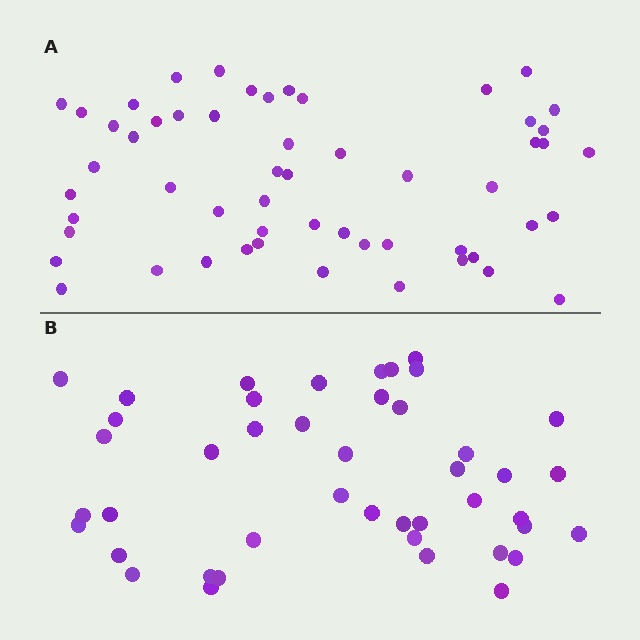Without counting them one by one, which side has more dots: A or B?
Region A (the top region) has more dots.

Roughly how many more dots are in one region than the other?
Region A has roughly 12 or so more dots than region B.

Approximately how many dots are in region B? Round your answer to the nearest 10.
About 40 dots. (The exact count is 44, which rounds to 40.)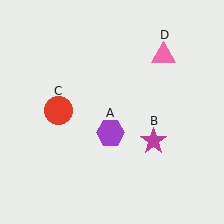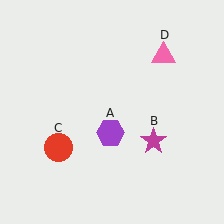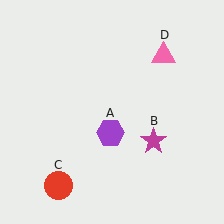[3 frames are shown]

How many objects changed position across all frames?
1 object changed position: red circle (object C).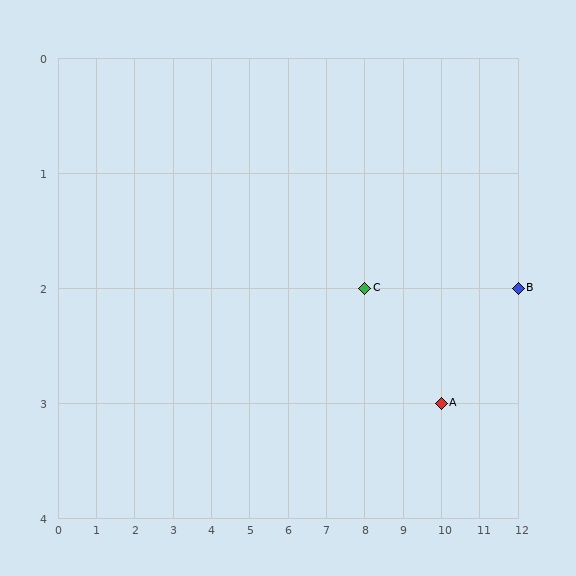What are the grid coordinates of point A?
Point A is at grid coordinates (10, 3).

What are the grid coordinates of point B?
Point B is at grid coordinates (12, 2).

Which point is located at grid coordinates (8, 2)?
Point C is at (8, 2).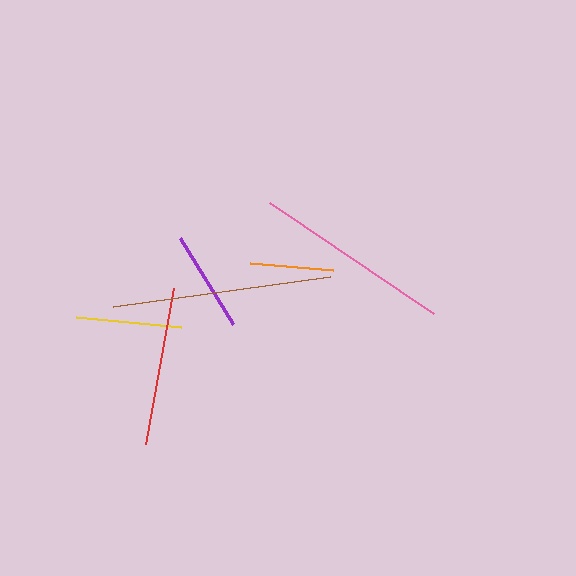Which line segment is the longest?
The brown line is the longest at approximately 219 pixels.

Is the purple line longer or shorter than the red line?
The red line is longer than the purple line.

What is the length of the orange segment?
The orange segment is approximately 83 pixels long.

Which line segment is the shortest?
The orange line is the shortest at approximately 83 pixels.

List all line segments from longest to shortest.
From longest to shortest: brown, pink, red, yellow, purple, orange.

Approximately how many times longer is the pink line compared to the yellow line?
The pink line is approximately 1.9 times the length of the yellow line.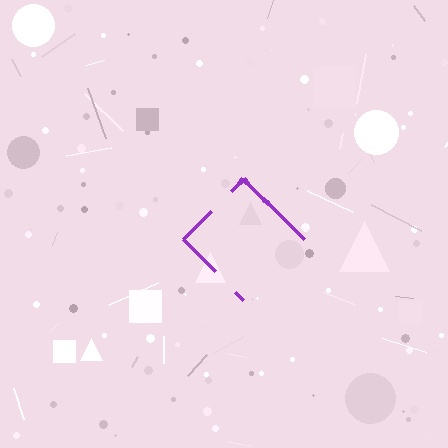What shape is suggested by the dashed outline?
The dashed outline suggests a diamond.